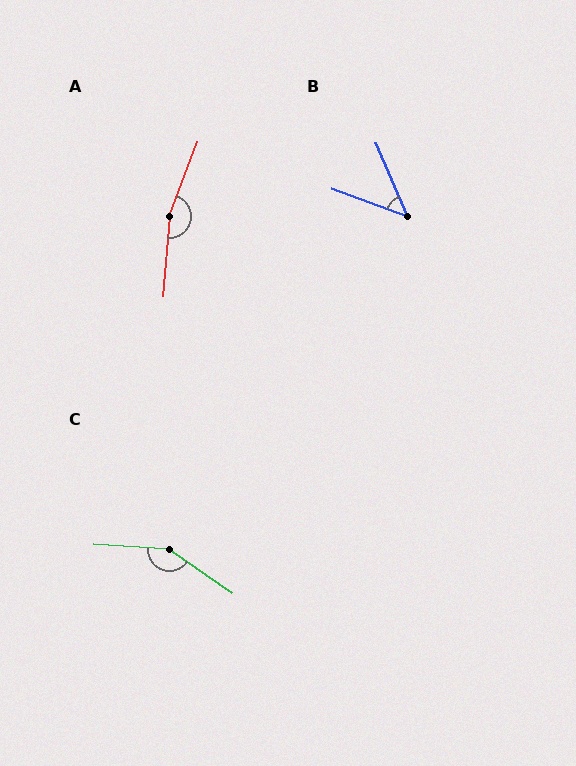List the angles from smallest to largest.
B (47°), C (149°), A (163°).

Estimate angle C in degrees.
Approximately 149 degrees.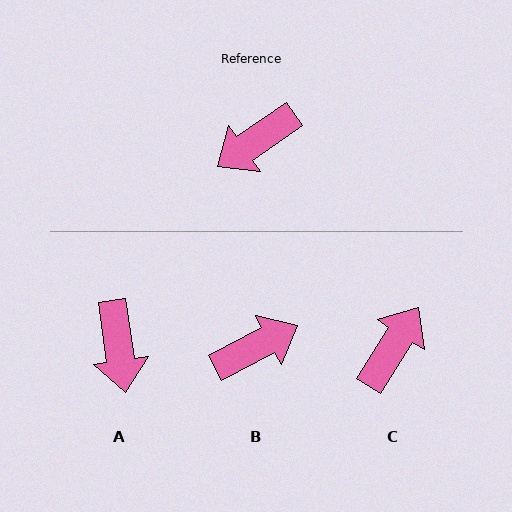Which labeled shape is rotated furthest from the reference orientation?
B, about 173 degrees away.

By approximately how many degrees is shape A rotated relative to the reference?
Approximately 64 degrees counter-clockwise.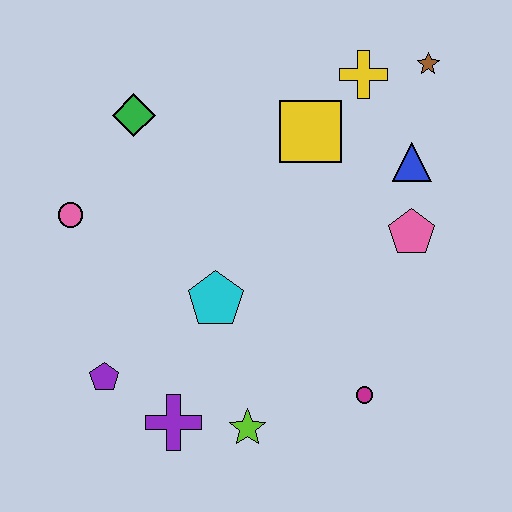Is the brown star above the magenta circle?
Yes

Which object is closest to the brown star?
The yellow cross is closest to the brown star.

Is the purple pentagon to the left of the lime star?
Yes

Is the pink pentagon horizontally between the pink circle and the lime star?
No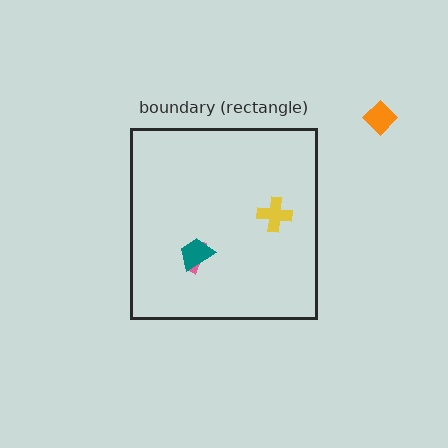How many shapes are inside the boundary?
3 inside, 1 outside.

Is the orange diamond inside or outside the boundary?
Outside.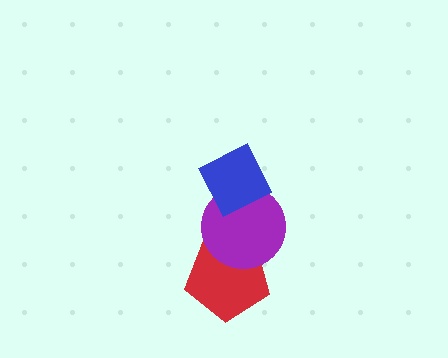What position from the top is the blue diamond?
The blue diamond is 1st from the top.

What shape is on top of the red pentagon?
The purple circle is on top of the red pentagon.